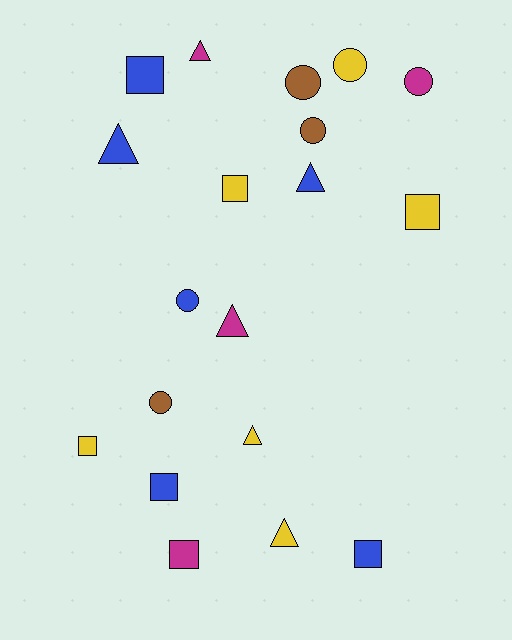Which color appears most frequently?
Yellow, with 6 objects.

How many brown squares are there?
There are no brown squares.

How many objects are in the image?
There are 19 objects.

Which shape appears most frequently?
Square, with 7 objects.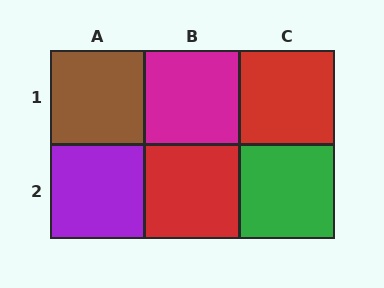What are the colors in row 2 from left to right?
Purple, red, green.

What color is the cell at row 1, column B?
Magenta.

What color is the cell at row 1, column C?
Red.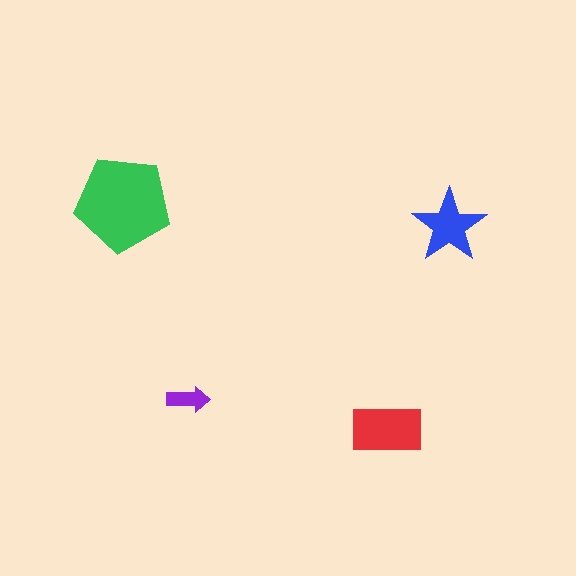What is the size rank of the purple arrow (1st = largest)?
4th.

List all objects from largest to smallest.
The green pentagon, the red rectangle, the blue star, the purple arrow.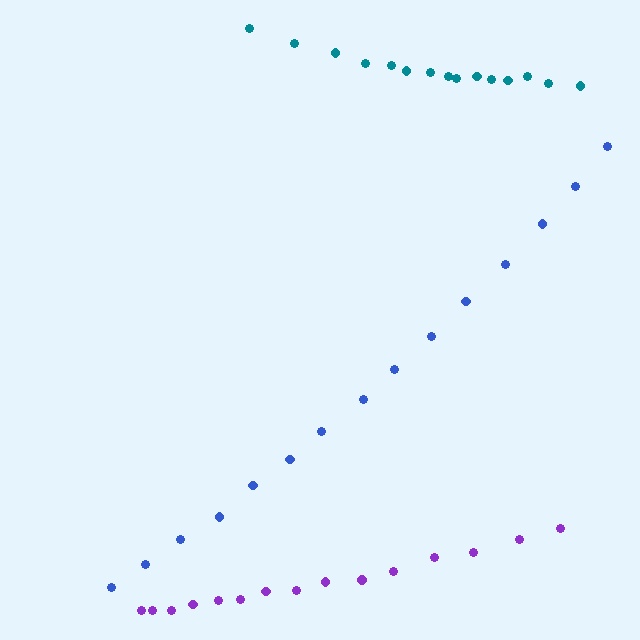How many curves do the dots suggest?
There are 3 distinct paths.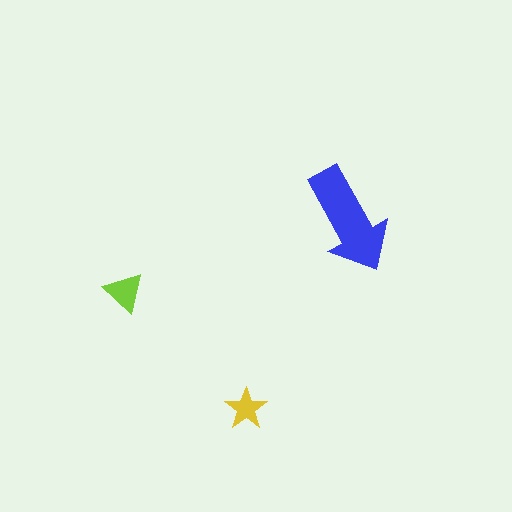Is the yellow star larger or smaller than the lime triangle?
Smaller.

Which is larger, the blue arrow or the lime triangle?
The blue arrow.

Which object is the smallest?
The yellow star.